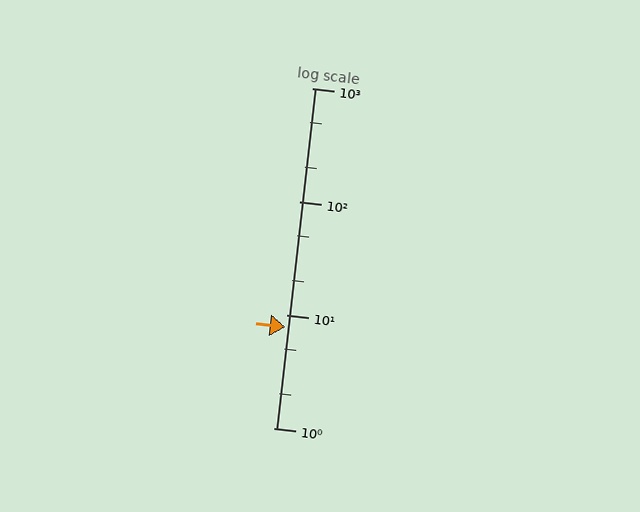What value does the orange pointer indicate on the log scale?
The pointer indicates approximately 7.8.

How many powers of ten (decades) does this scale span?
The scale spans 3 decades, from 1 to 1000.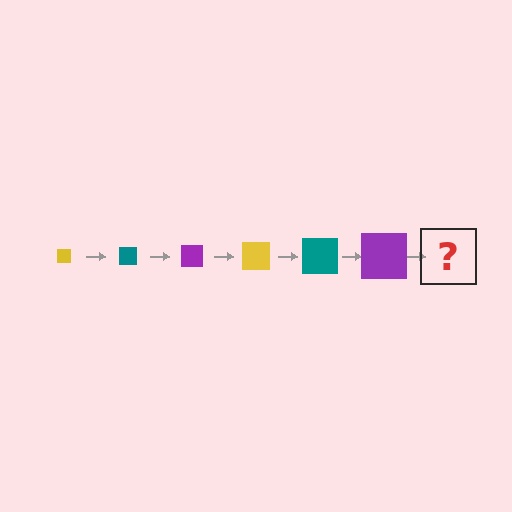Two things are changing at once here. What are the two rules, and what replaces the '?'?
The two rules are that the square grows larger each step and the color cycles through yellow, teal, and purple. The '?' should be a yellow square, larger than the previous one.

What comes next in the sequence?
The next element should be a yellow square, larger than the previous one.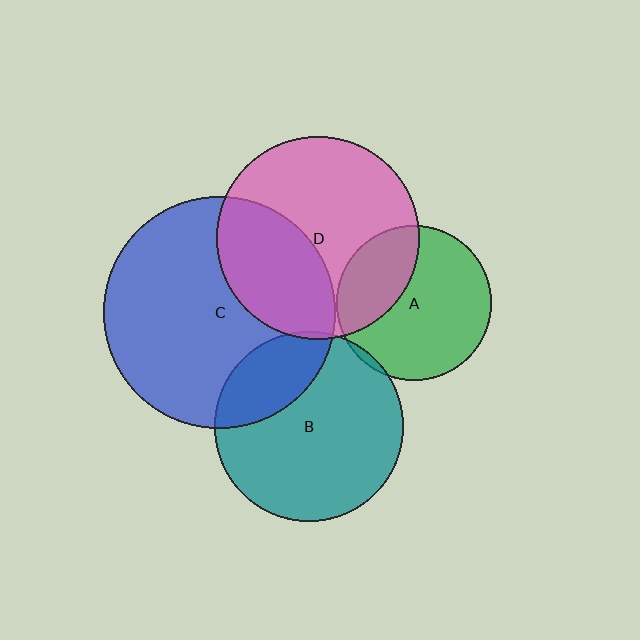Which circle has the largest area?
Circle C (blue).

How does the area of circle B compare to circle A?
Approximately 1.5 times.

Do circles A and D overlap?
Yes.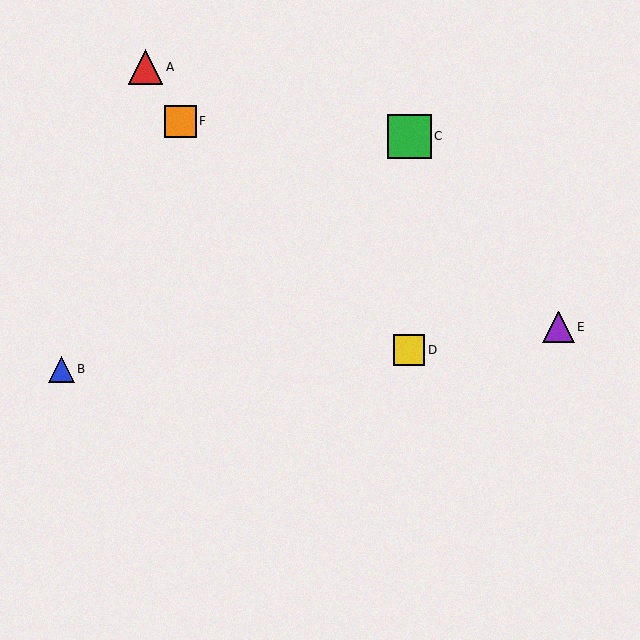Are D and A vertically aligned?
No, D is at x≈409 and A is at x≈146.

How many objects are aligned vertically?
2 objects (C, D) are aligned vertically.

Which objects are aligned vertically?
Objects C, D are aligned vertically.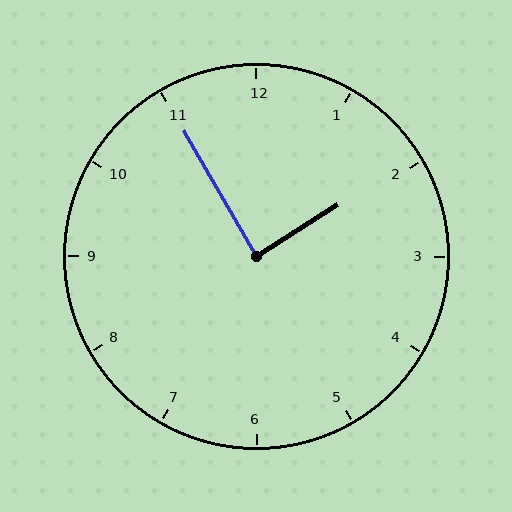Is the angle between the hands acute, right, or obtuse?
It is right.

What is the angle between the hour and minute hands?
Approximately 88 degrees.